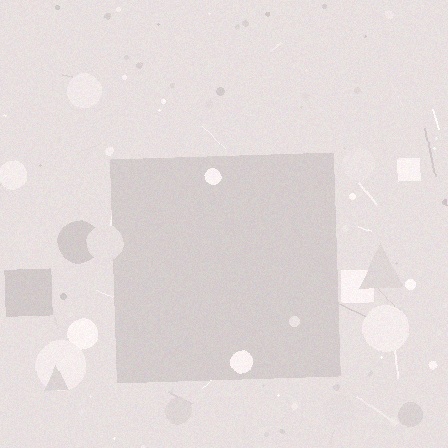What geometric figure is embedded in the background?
A square is embedded in the background.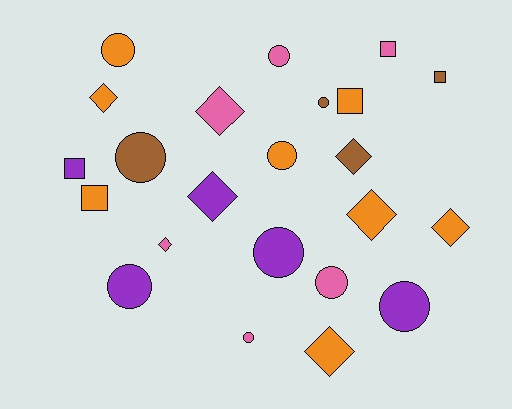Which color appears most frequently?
Orange, with 8 objects.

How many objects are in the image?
There are 23 objects.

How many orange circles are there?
There are 2 orange circles.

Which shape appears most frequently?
Circle, with 10 objects.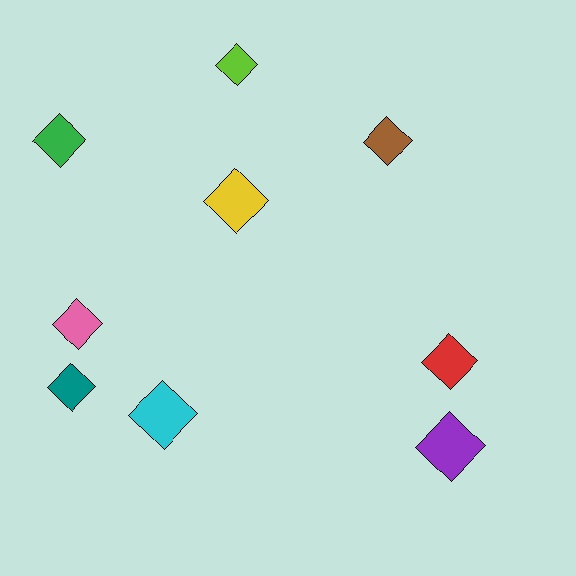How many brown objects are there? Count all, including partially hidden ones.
There is 1 brown object.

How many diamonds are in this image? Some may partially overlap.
There are 9 diamonds.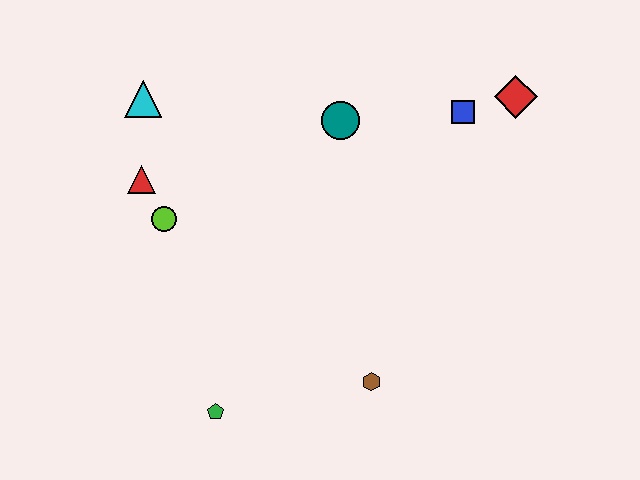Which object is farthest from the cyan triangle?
The red diamond is farthest from the cyan triangle.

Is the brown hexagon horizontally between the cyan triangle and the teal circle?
No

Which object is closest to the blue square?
The red diamond is closest to the blue square.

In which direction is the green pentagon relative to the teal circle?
The green pentagon is below the teal circle.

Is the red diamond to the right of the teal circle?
Yes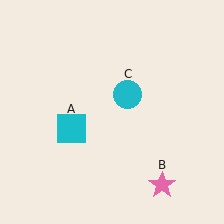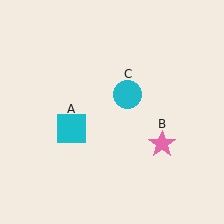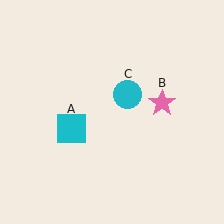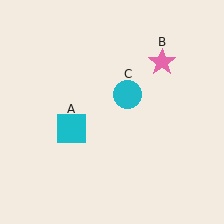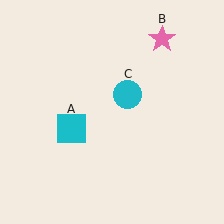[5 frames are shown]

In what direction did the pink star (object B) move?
The pink star (object B) moved up.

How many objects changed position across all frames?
1 object changed position: pink star (object B).